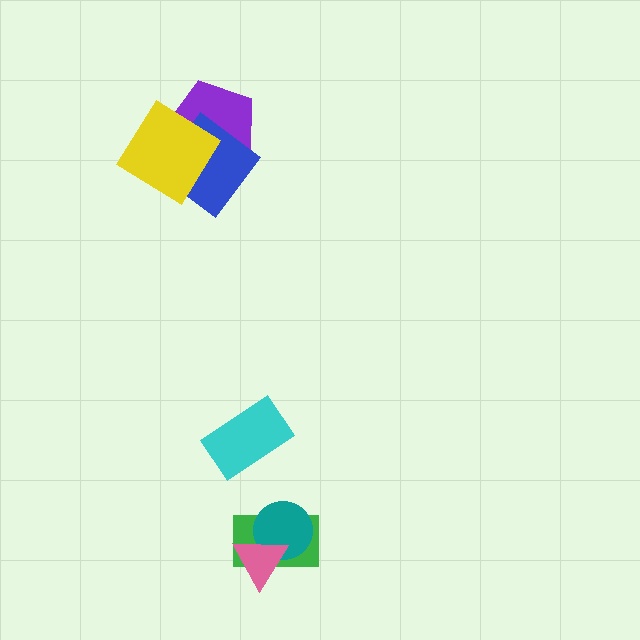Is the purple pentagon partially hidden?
Yes, it is partially covered by another shape.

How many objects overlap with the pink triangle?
2 objects overlap with the pink triangle.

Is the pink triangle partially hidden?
No, no other shape covers it.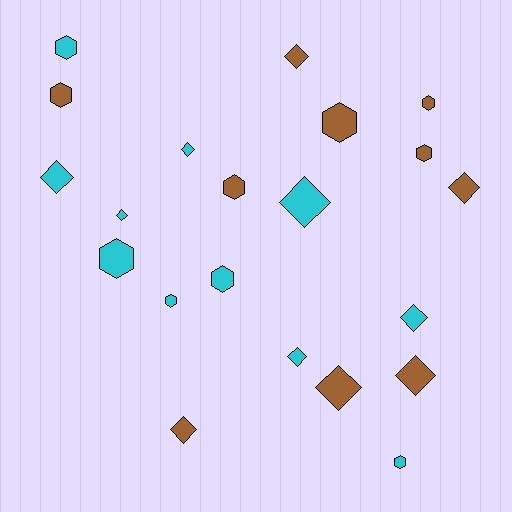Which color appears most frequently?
Cyan, with 11 objects.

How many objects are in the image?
There are 21 objects.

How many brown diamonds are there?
There are 5 brown diamonds.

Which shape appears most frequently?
Diamond, with 11 objects.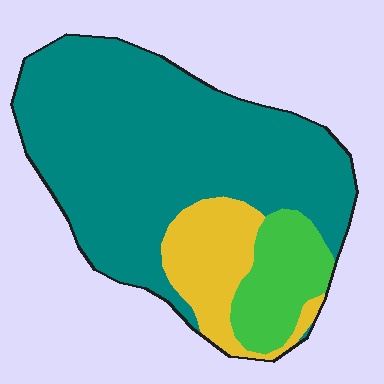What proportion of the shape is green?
Green covers about 15% of the shape.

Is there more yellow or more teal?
Teal.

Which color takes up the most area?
Teal, at roughly 70%.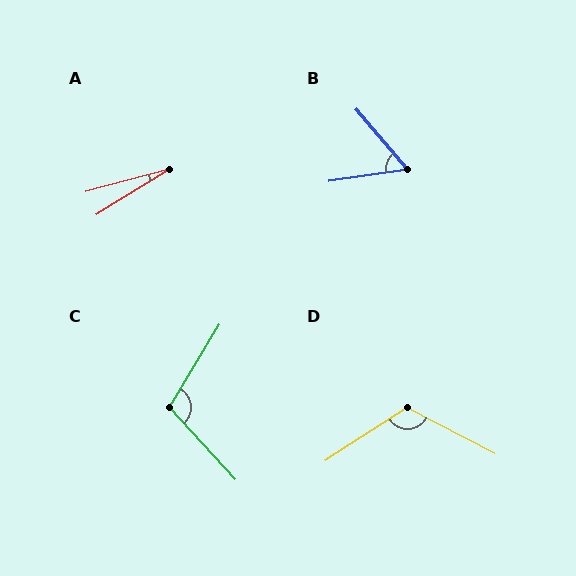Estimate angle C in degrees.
Approximately 106 degrees.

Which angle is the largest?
D, at approximately 120 degrees.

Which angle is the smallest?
A, at approximately 17 degrees.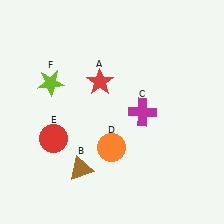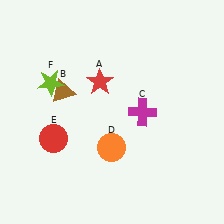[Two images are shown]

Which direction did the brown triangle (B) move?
The brown triangle (B) moved up.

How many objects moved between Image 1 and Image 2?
1 object moved between the two images.